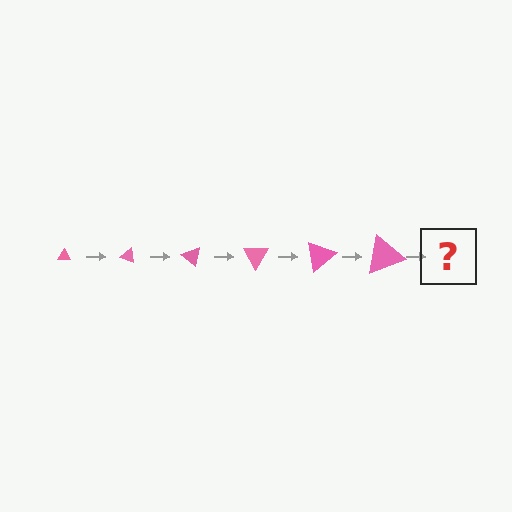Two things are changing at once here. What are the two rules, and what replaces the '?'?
The two rules are that the triangle grows larger each step and it rotates 20 degrees each step. The '?' should be a triangle, larger than the previous one and rotated 120 degrees from the start.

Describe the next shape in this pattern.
It should be a triangle, larger than the previous one and rotated 120 degrees from the start.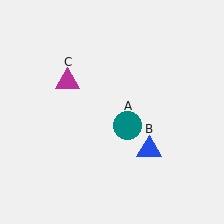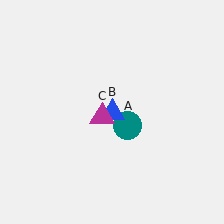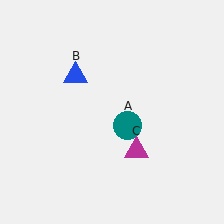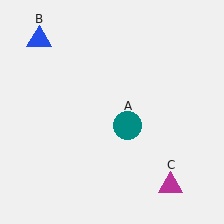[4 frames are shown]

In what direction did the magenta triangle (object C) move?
The magenta triangle (object C) moved down and to the right.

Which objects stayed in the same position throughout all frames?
Teal circle (object A) remained stationary.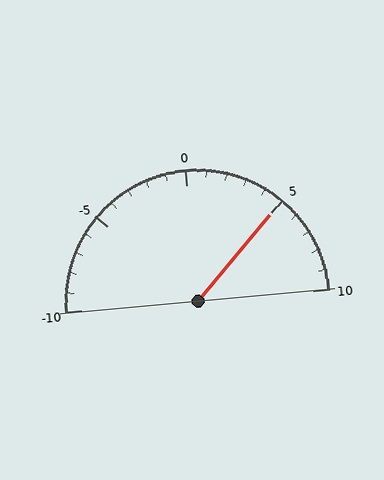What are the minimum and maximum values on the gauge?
The gauge ranges from -10 to 10.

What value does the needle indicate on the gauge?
The needle indicates approximately 5.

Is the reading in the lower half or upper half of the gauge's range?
The reading is in the upper half of the range (-10 to 10).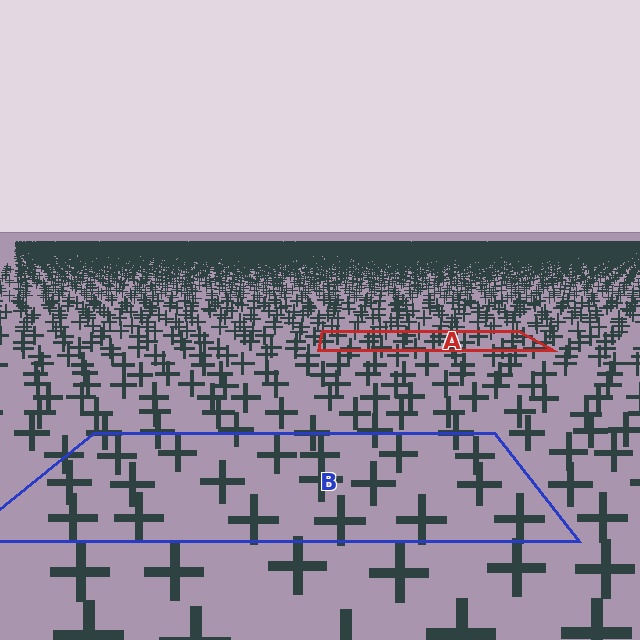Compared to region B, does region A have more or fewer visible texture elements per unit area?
Region A has more texture elements per unit area — they are packed more densely because it is farther away.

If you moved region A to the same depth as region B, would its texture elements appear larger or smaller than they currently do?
They would appear larger. At a closer depth, the same texture elements are projected at a bigger on-screen size.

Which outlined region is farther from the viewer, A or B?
Region A is farther from the viewer — the texture elements inside it appear smaller and more densely packed.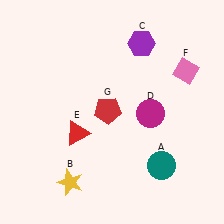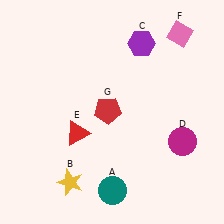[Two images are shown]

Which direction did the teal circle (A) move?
The teal circle (A) moved left.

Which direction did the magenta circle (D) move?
The magenta circle (D) moved right.